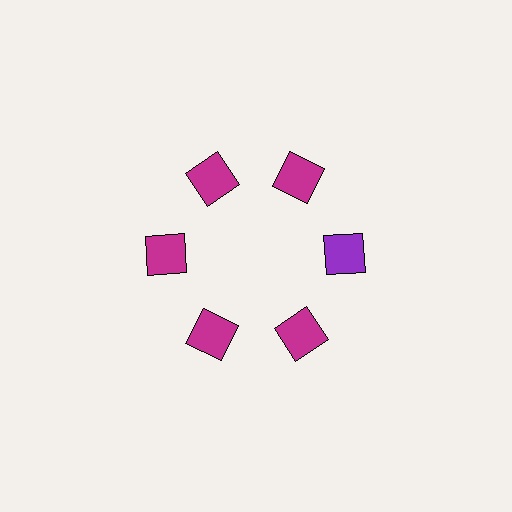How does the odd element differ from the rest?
It has a different color: purple instead of magenta.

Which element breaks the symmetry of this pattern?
The purple square at roughly the 3 o'clock position breaks the symmetry. All other shapes are magenta squares.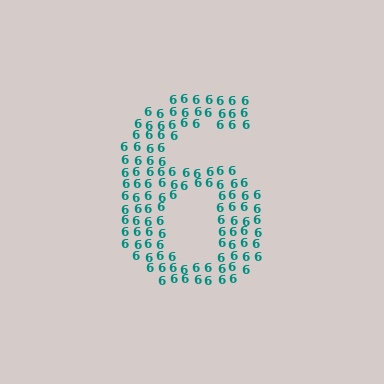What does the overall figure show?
The overall figure shows the digit 6.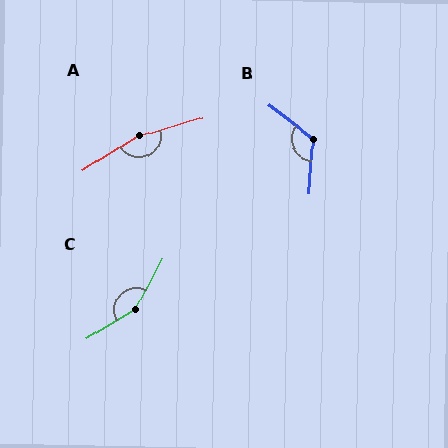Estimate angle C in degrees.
Approximately 149 degrees.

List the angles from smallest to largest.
B (124°), C (149°), A (164°).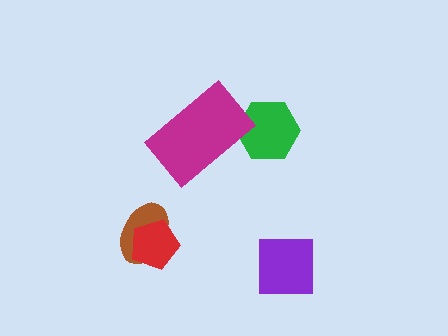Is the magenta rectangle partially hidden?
No, no other shape covers it.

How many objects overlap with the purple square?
0 objects overlap with the purple square.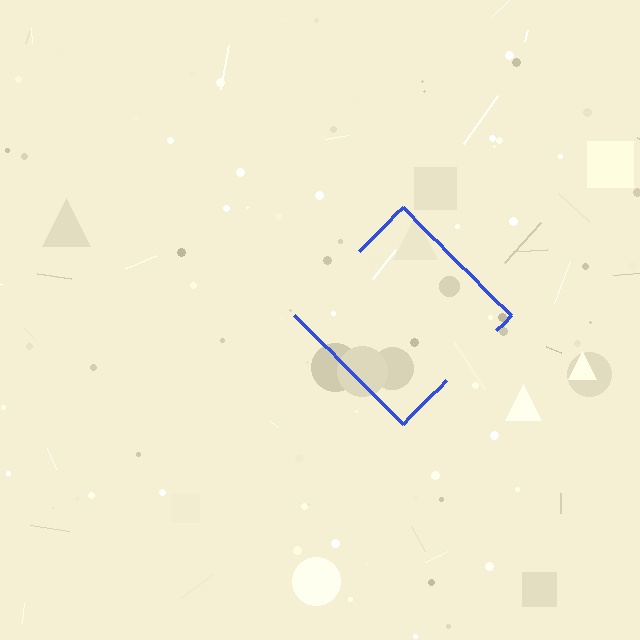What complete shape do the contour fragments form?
The contour fragments form a diamond.